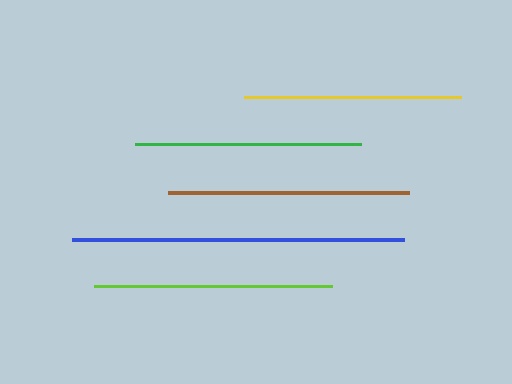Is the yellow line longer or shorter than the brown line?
The brown line is longer than the yellow line.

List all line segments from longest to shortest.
From longest to shortest: blue, brown, lime, green, yellow.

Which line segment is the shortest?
The yellow line is the shortest at approximately 218 pixels.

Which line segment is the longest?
The blue line is the longest at approximately 332 pixels.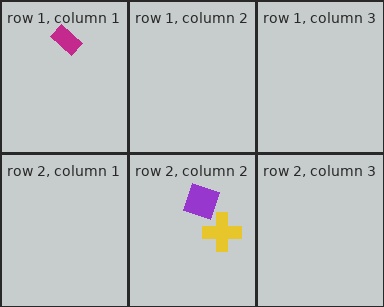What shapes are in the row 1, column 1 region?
The magenta rectangle.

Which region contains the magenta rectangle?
The row 1, column 1 region.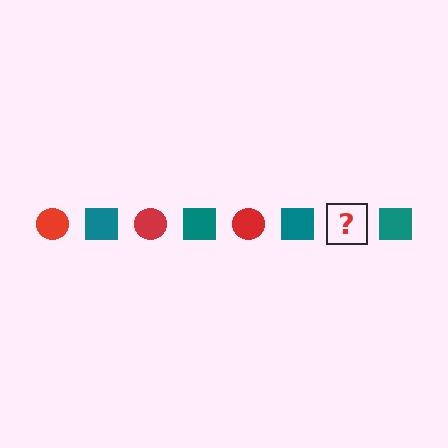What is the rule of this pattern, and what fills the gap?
The rule is that the pattern alternates between red circle and teal square. The gap should be filled with a red circle.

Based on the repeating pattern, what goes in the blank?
The blank should be a red circle.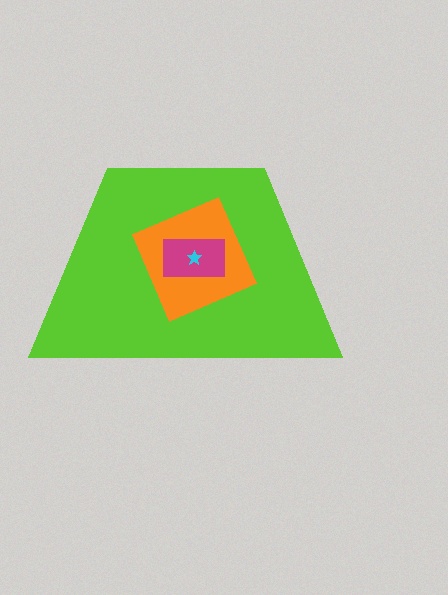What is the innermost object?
The cyan star.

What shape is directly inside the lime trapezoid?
The orange square.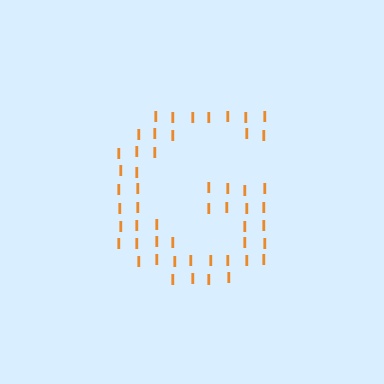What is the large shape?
The large shape is the letter G.